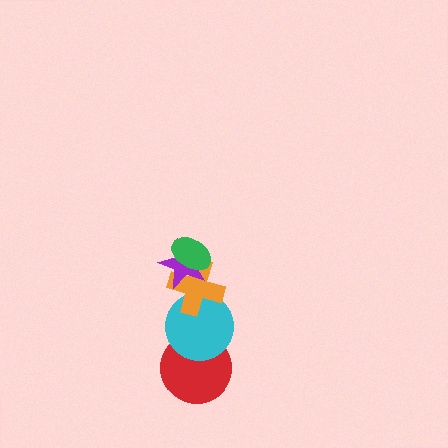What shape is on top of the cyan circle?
The orange cross is on top of the cyan circle.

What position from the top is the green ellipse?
The green ellipse is 1st from the top.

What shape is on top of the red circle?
The cyan circle is on top of the red circle.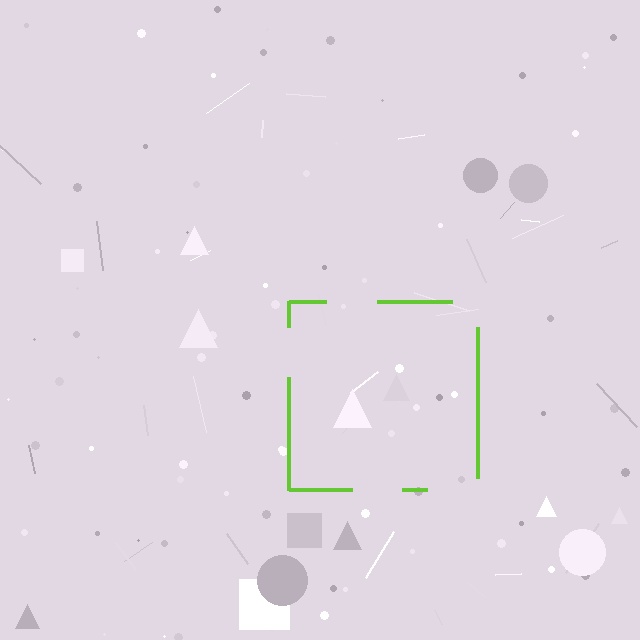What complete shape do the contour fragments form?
The contour fragments form a square.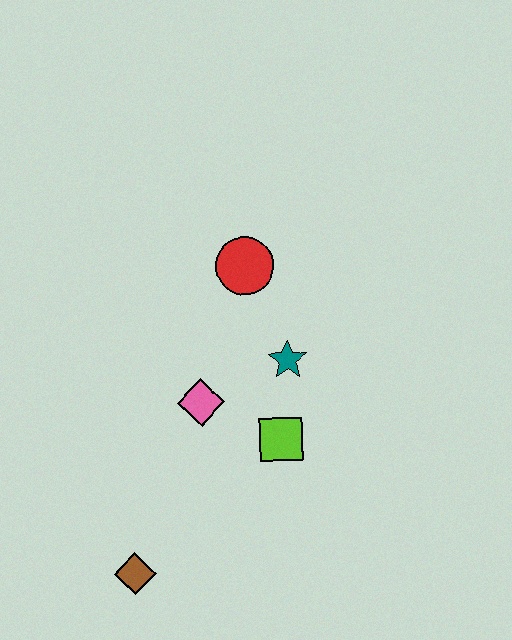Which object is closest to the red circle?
The teal star is closest to the red circle.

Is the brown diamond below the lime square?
Yes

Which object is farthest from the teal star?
The brown diamond is farthest from the teal star.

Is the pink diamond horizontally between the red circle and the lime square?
No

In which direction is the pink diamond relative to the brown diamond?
The pink diamond is above the brown diamond.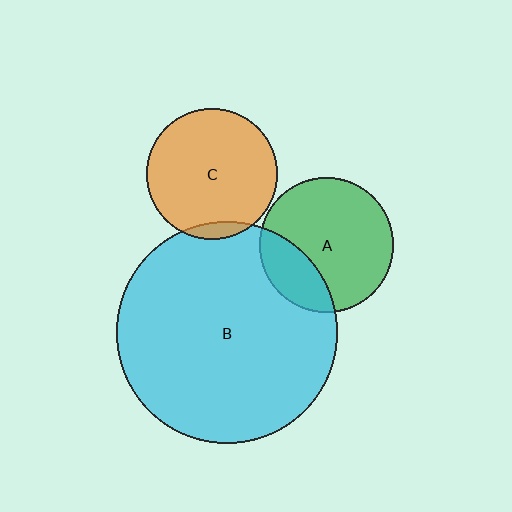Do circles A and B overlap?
Yes.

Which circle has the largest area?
Circle B (cyan).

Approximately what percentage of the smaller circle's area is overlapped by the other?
Approximately 25%.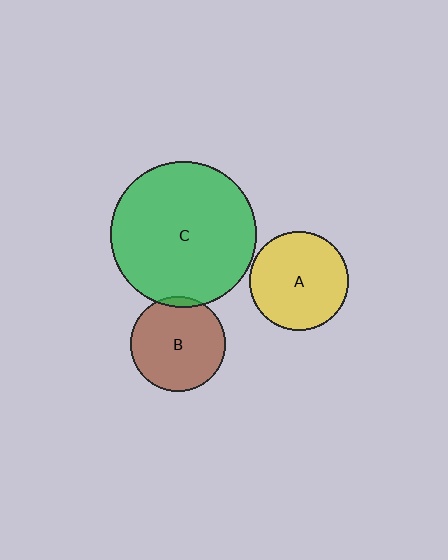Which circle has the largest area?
Circle C (green).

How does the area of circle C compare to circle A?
Approximately 2.2 times.